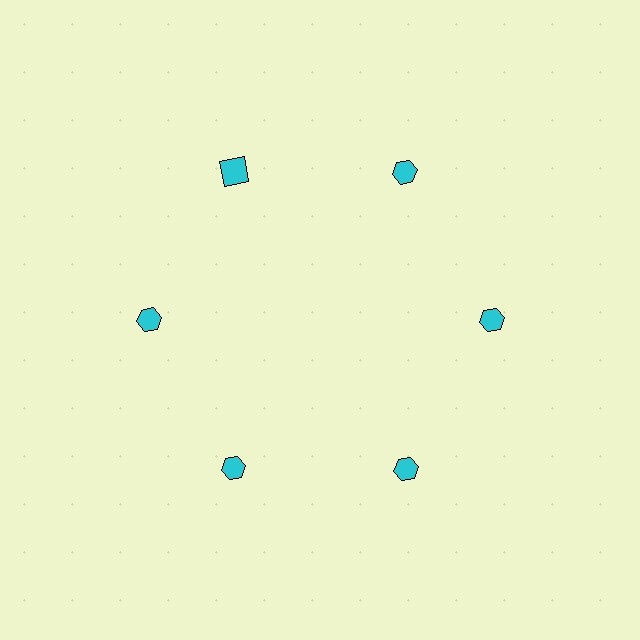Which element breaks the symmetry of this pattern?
The cyan square at roughly the 11 o'clock position breaks the symmetry. All other shapes are cyan hexagons.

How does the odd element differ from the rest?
It has a different shape: square instead of hexagon.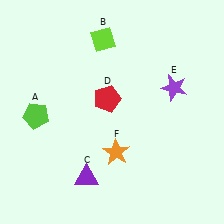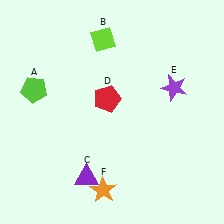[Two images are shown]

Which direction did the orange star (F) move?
The orange star (F) moved down.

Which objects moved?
The objects that moved are: the lime pentagon (A), the orange star (F).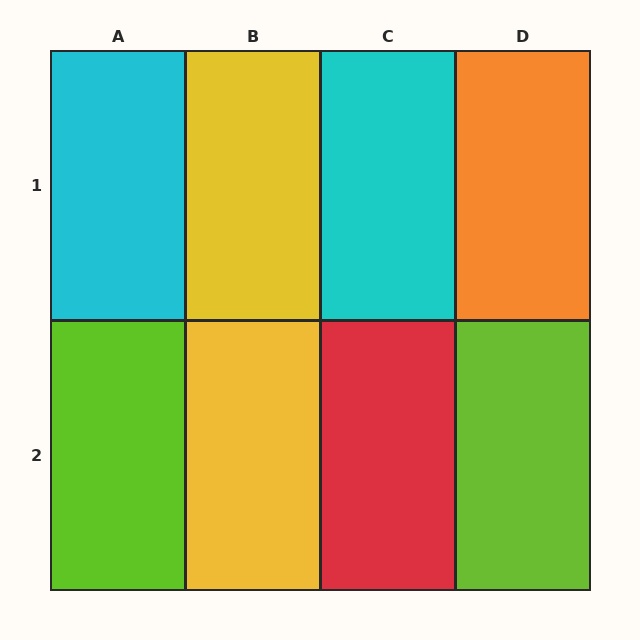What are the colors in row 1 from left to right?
Cyan, yellow, cyan, orange.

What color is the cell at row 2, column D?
Lime.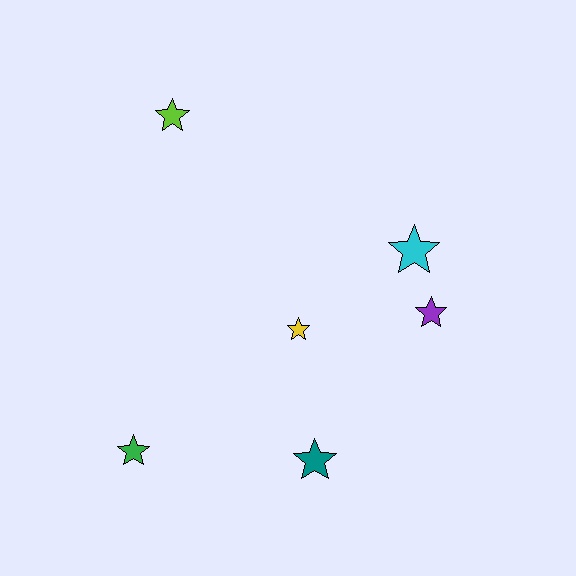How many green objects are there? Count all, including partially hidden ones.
There is 1 green object.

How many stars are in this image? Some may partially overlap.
There are 6 stars.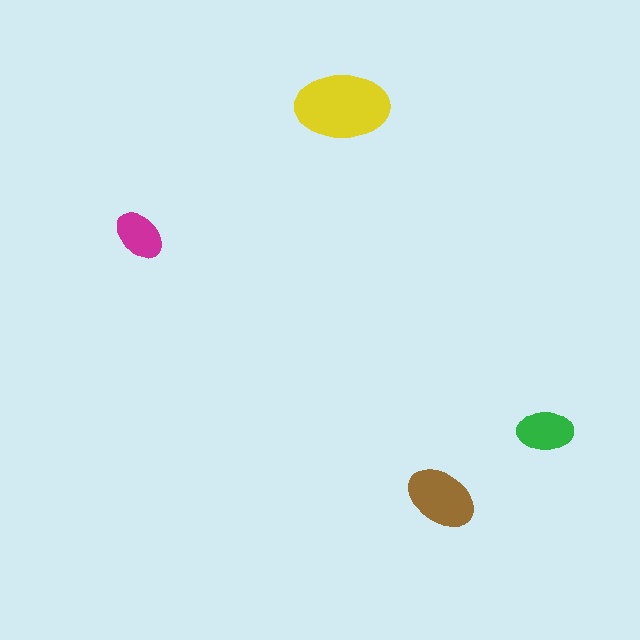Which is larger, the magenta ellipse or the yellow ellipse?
The yellow one.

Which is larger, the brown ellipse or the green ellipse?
The brown one.